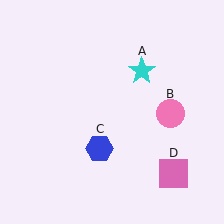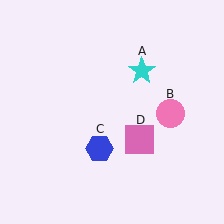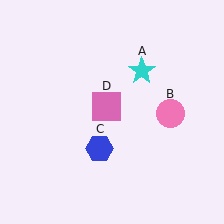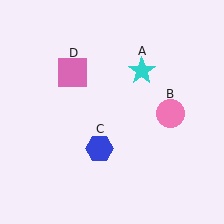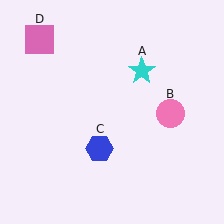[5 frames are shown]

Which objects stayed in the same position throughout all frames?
Cyan star (object A) and pink circle (object B) and blue hexagon (object C) remained stationary.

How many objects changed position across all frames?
1 object changed position: pink square (object D).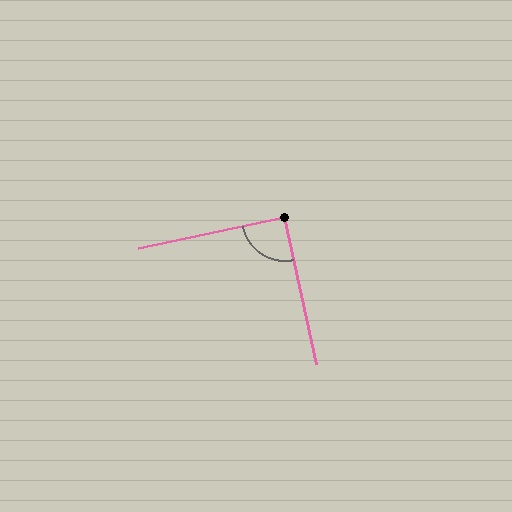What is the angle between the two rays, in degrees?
Approximately 90 degrees.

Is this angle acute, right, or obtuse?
It is approximately a right angle.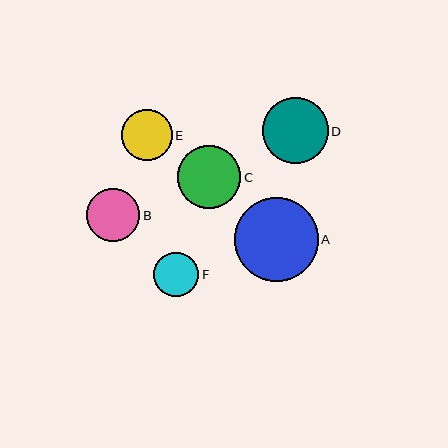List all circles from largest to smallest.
From largest to smallest: A, D, C, B, E, F.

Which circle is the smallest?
Circle F is the smallest with a size of approximately 45 pixels.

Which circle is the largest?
Circle A is the largest with a size of approximately 83 pixels.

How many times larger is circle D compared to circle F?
Circle D is approximately 1.5 times the size of circle F.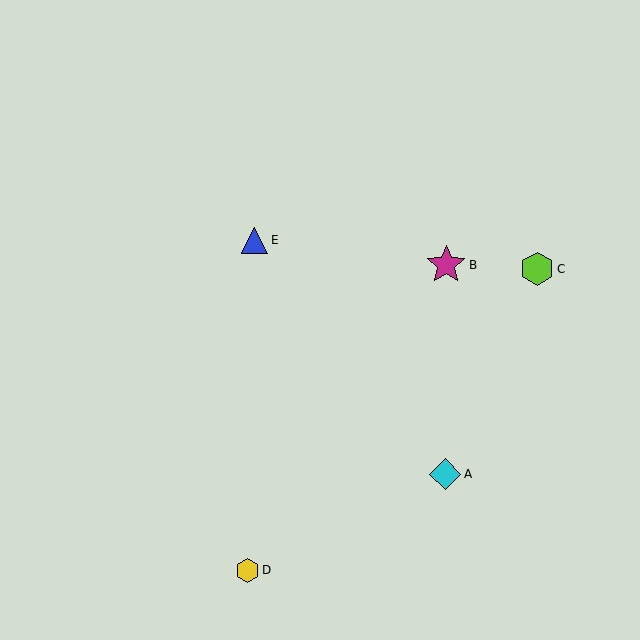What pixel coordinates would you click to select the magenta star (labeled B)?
Click at (446, 265) to select the magenta star B.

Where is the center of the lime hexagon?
The center of the lime hexagon is at (537, 269).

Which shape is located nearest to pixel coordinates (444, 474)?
The cyan diamond (labeled A) at (445, 474) is nearest to that location.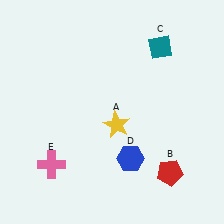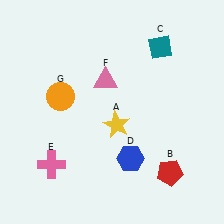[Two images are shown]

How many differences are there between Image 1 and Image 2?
There are 2 differences between the two images.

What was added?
A pink triangle (F), an orange circle (G) were added in Image 2.